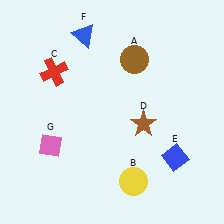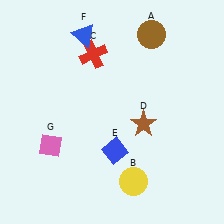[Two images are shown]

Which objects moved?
The objects that moved are: the brown circle (A), the red cross (C), the blue diamond (E).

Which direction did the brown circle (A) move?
The brown circle (A) moved up.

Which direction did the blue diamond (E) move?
The blue diamond (E) moved left.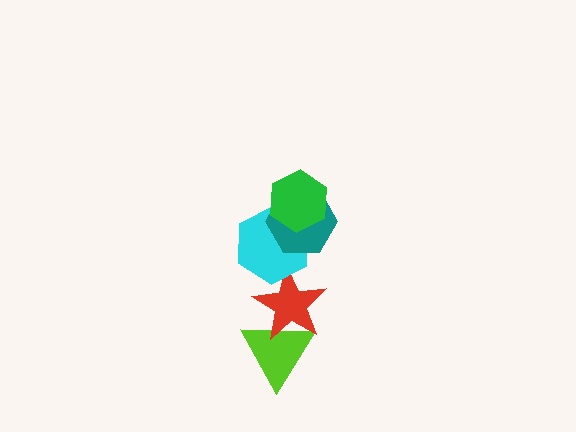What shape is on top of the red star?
The cyan hexagon is on top of the red star.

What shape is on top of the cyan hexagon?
The teal hexagon is on top of the cyan hexagon.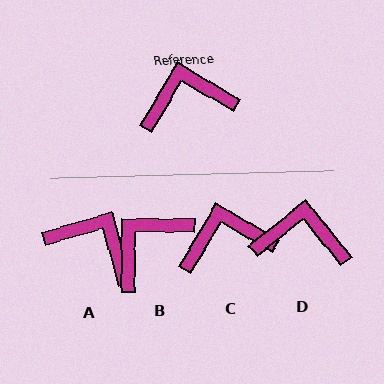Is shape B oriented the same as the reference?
No, it is off by about 30 degrees.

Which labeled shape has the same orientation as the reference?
C.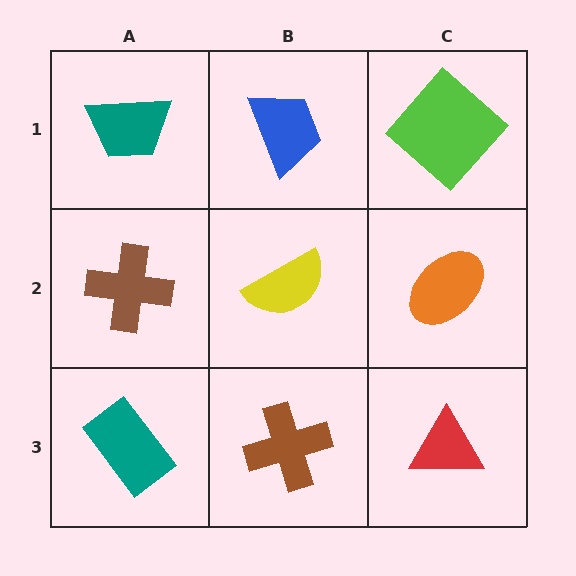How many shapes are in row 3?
3 shapes.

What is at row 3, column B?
A brown cross.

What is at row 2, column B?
A yellow semicircle.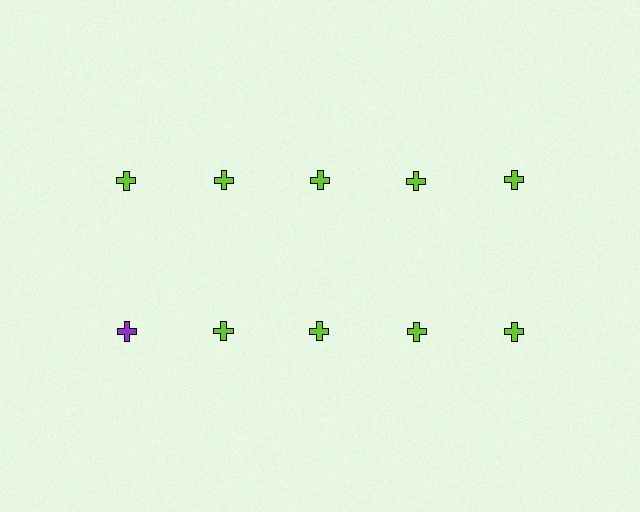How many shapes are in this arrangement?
There are 10 shapes arranged in a grid pattern.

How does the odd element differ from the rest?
It has a different color: purple instead of lime.